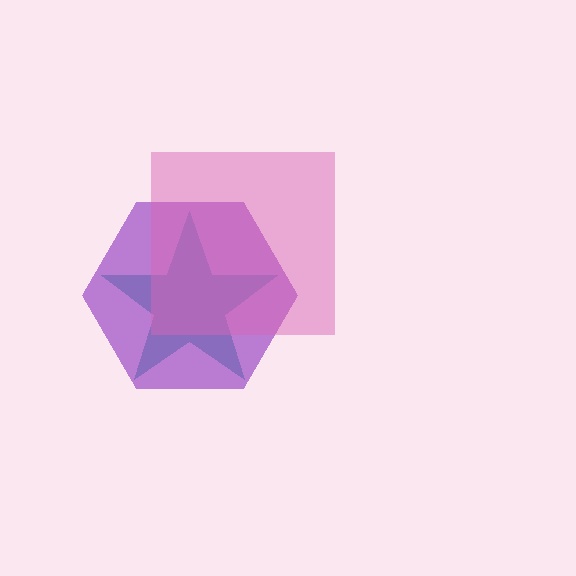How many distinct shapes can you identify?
There are 3 distinct shapes: a teal star, a purple hexagon, a pink square.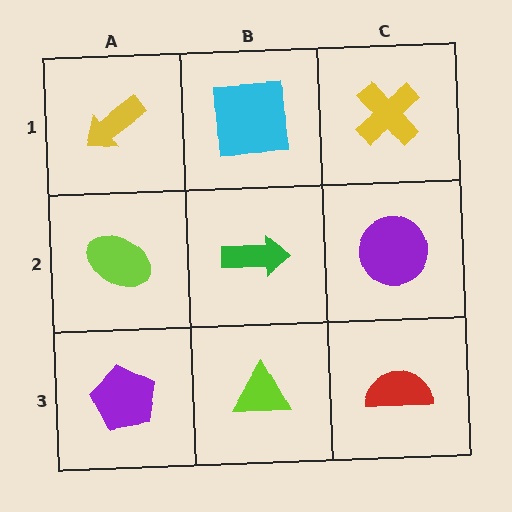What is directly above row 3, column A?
A lime ellipse.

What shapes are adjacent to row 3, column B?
A green arrow (row 2, column B), a purple pentagon (row 3, column A), a red semicircle (row 3, column C).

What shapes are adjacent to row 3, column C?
A purple circle (row 2, column C), a lime triangle (row 3, column B).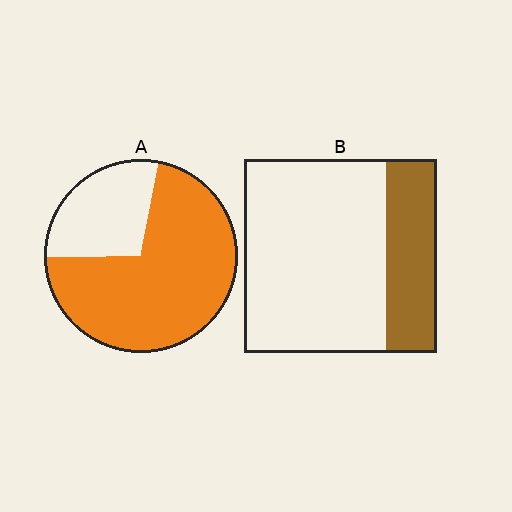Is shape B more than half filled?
No.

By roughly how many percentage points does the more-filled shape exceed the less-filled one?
By roughly 45 percentage points (A over B).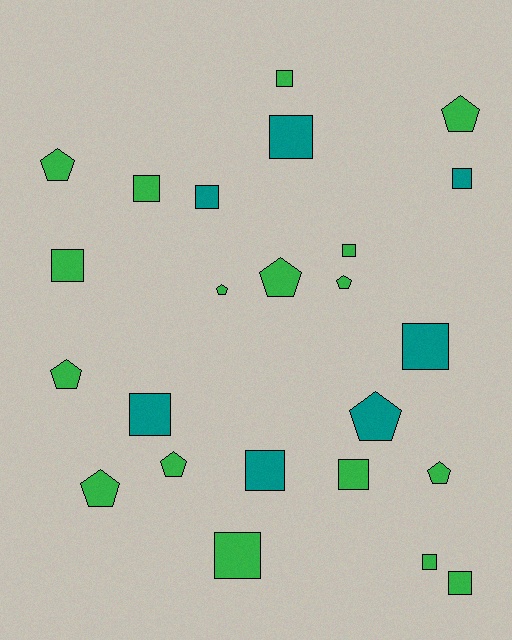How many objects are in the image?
There are 24 objects.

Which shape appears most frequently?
Square, with 14 objects.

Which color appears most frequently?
Green, with 17 objects.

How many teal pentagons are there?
There is 1 teal pentagon.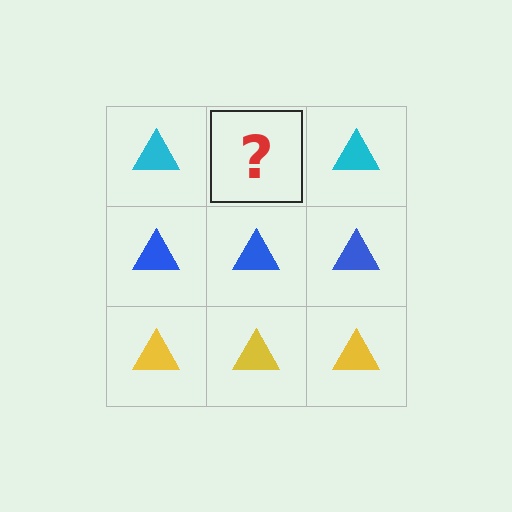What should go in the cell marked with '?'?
The missing cell should contain a cyan triangle.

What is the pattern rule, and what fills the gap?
The rule is that each row has a consistent color. The gap should be filled with a cyan triangle.